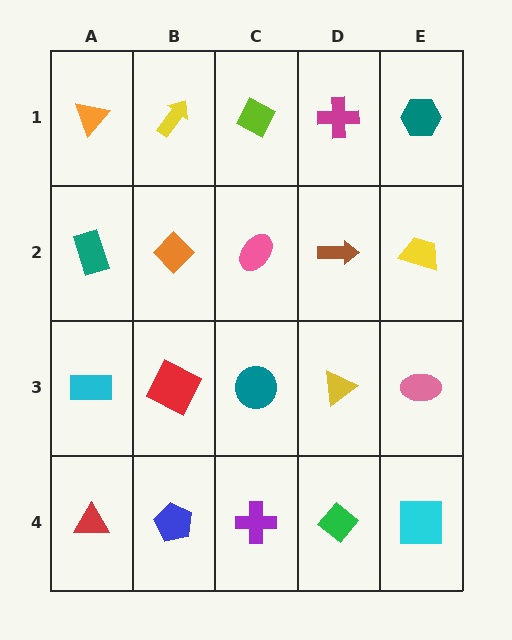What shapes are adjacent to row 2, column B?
A yellow arrow (row 1, column B), a red square (row 3, column B), a teal rectangle (row 2, column A), a pink ellipse (row 2, column C).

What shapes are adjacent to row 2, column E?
A teal hexagon (row 1, column E), a pink ellipse (row 3, column E), a brown arrow (row 2, column D).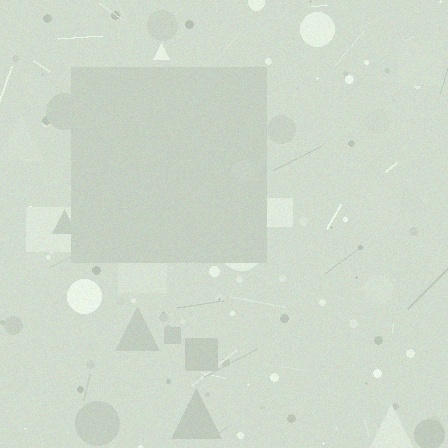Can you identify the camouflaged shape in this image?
The camouflaged shape is a square.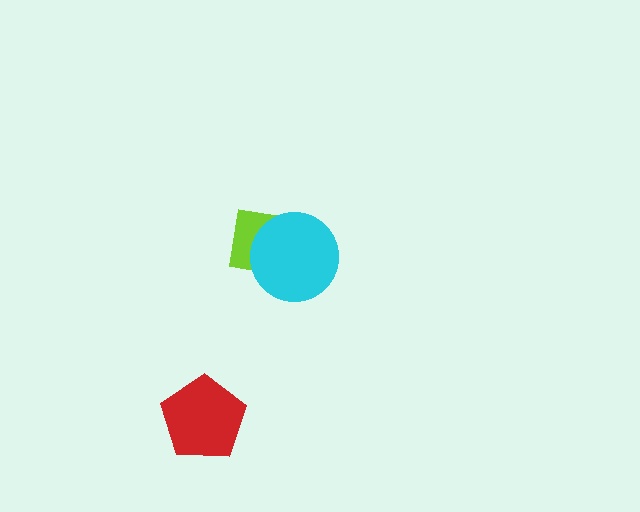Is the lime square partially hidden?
Yes, it is partially covered by another shape.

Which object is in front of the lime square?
The cyan circle is in front of the lime square.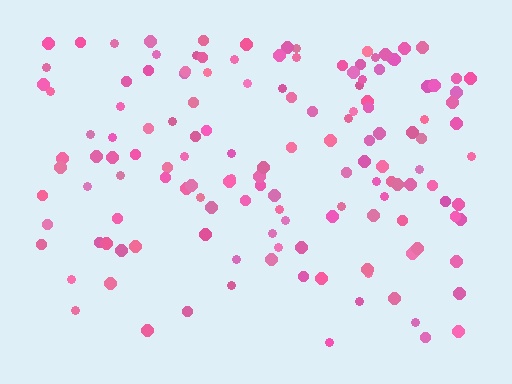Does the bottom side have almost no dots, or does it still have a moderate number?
Still a moderate number, just noticeably fewer than the top.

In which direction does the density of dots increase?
From bottom to top, with the top side densest.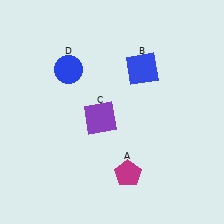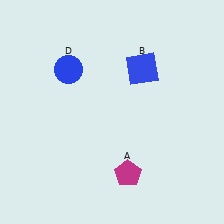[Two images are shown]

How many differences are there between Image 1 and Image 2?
There is 1 difference between the two images.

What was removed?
The purple square (C) was removed in Image 2.